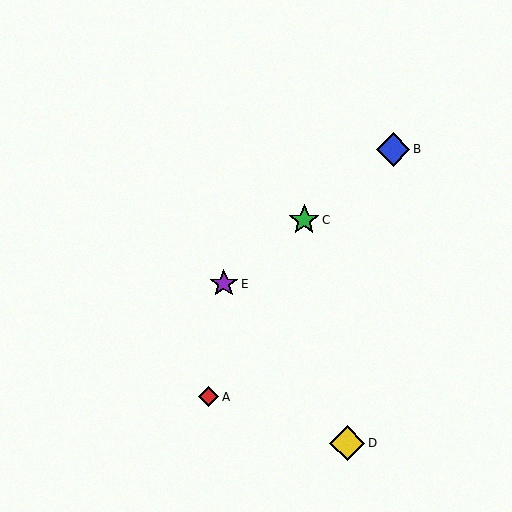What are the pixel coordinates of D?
Object D is at (347, 443).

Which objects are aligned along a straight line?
Objects B, C, E are aligned along a straight line.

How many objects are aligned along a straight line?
3 objects (B, C, E) are aligned along a straight line.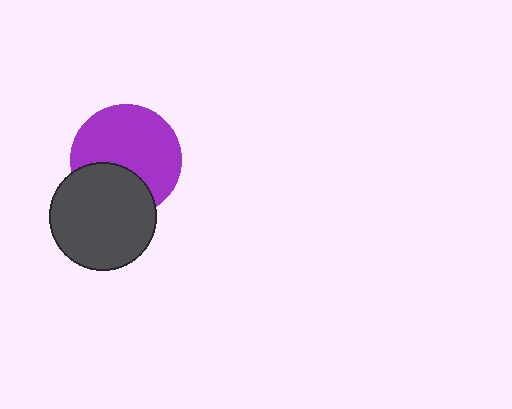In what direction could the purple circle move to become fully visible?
The purple circle could move up. That would shift it out from behind the dark gray circle entirely.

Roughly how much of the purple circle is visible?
Most of it is visible (roughly 68%).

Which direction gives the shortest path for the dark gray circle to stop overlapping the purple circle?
Moving down gives the shortest separation.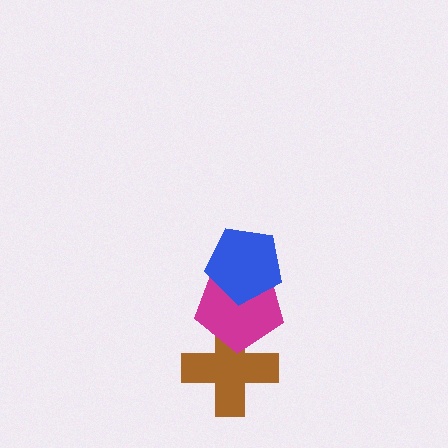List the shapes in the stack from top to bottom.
From top to bottom: the blue pentagon, the magenta pentagon, the brown cross.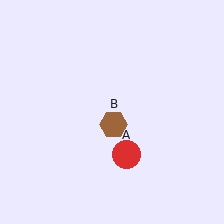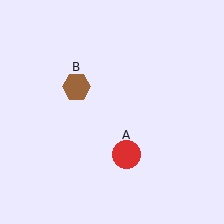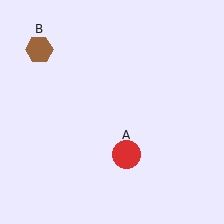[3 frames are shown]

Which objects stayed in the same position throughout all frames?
Red circle (object A) remained stationary.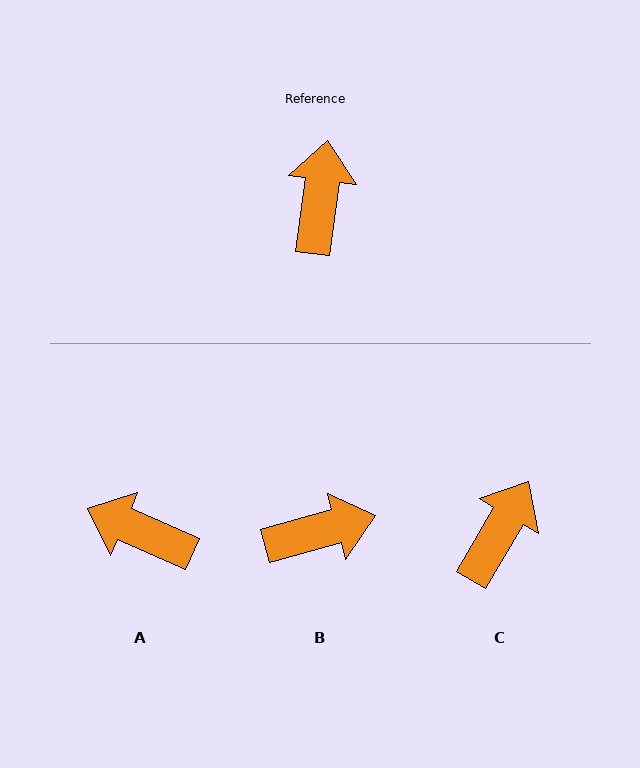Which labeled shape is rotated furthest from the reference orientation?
A, about 74 degrees away.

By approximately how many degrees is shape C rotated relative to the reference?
Approximately 23 degrees clockwise.